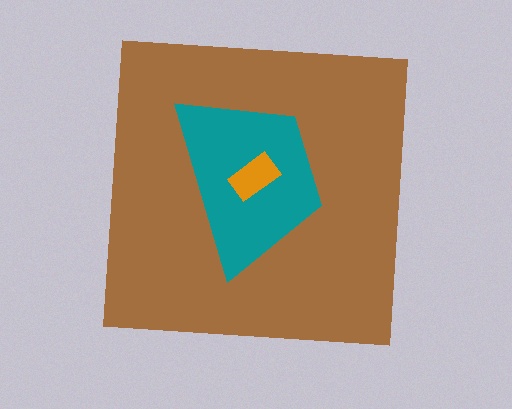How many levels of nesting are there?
3.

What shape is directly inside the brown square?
The teal trapezoid.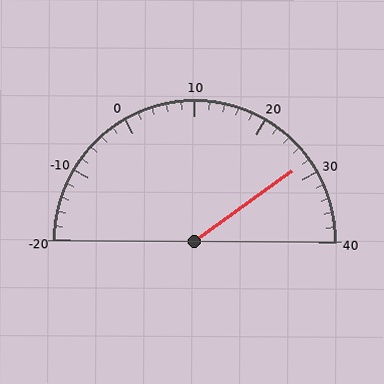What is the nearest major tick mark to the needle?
The nearest major tick mark is 30.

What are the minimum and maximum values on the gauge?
The gauge ranges from -20 to 40.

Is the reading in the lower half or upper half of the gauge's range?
The reading is in the upper half of the range (-20 to 40).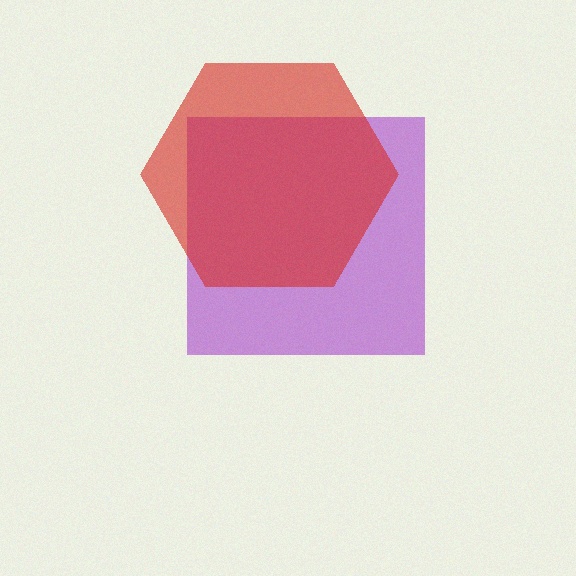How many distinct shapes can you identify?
There are 2 distinct shapes: a purple square, a red hexagon.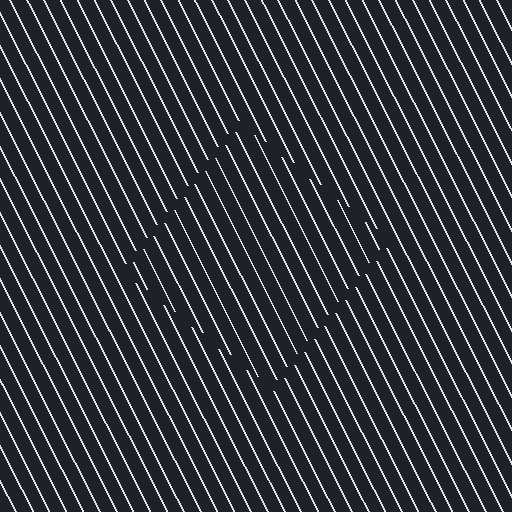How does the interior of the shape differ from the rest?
The interior of the shape contains the same grating, shifted by half a period — the contour is defined by the phase discontinuity where line-ends from the inner and outer gratings abut.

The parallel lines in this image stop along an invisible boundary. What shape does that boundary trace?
An illusory square. The interior of the shape contains the same grating, shifted by half a period — the contour is defined by the phase discontinuity where line-ends from the inner and outer gratings abut.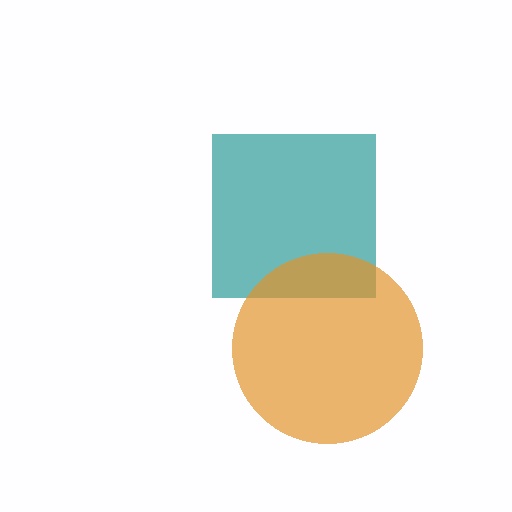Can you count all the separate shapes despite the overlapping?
Yes, there are 2 separate shapes.